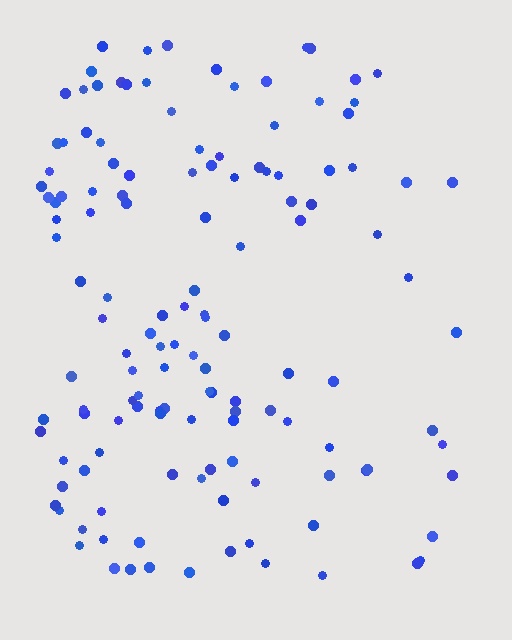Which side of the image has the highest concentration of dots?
The left.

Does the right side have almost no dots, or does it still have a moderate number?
Still a moderate number, just noticeably fewer than the left.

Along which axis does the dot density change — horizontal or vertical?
Horizontal.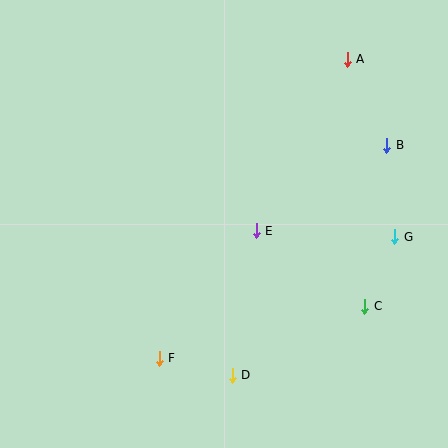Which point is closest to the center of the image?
Point E at (256, 231) is closest to the center.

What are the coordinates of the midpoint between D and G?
The midpoint between D and G is at (313, 306).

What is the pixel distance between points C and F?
The distance between C and F is 212 pixels.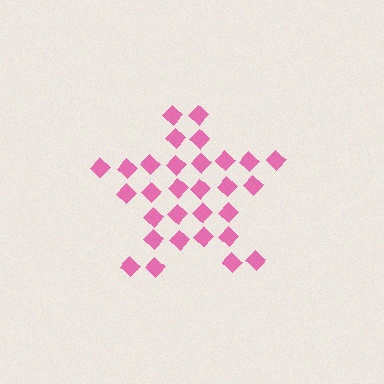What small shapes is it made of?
It is made of small diamonds.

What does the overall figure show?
The overall figure shows a star.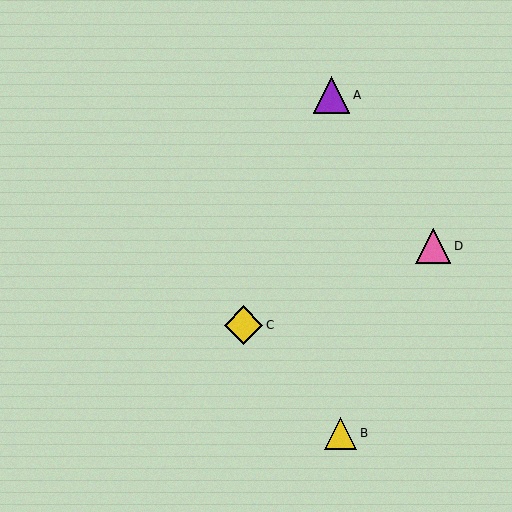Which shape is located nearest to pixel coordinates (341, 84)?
The purple triangle (labeled A) at (332, 95) is nearest to that location.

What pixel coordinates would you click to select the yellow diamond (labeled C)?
Click at (244, 325) to select the yellow diamond C.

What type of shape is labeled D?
Shape D is a pink triangle.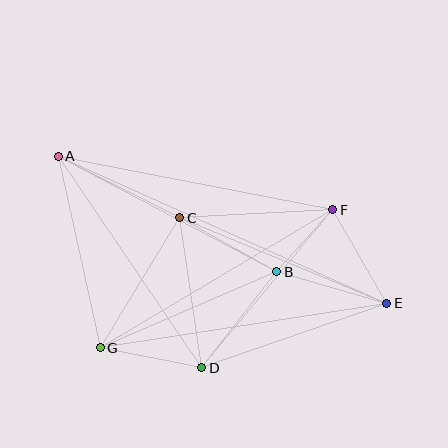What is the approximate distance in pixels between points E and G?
The distance between E and G is approximately 290 pixels.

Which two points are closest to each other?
Points B and F are closest to each other.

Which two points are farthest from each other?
Points A and E are farthest from each other.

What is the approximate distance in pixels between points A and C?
The distance between A and C is approximately 136 pixels.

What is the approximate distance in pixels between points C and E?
The distance between C and E is approximately 224 pixels.